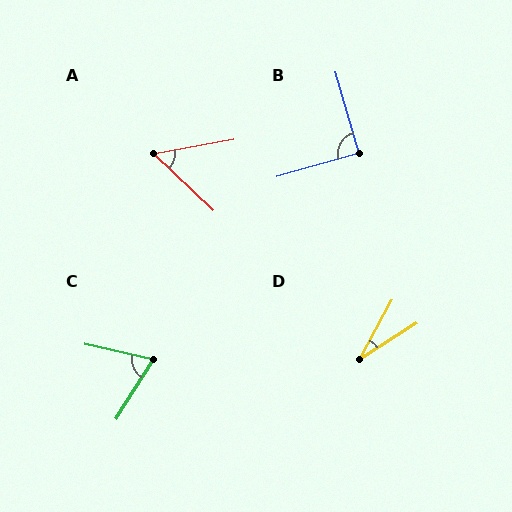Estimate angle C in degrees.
Approximately 71 degrees.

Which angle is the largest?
B, at approximately 90 degrees.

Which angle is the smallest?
D, at approximately 29 degrees.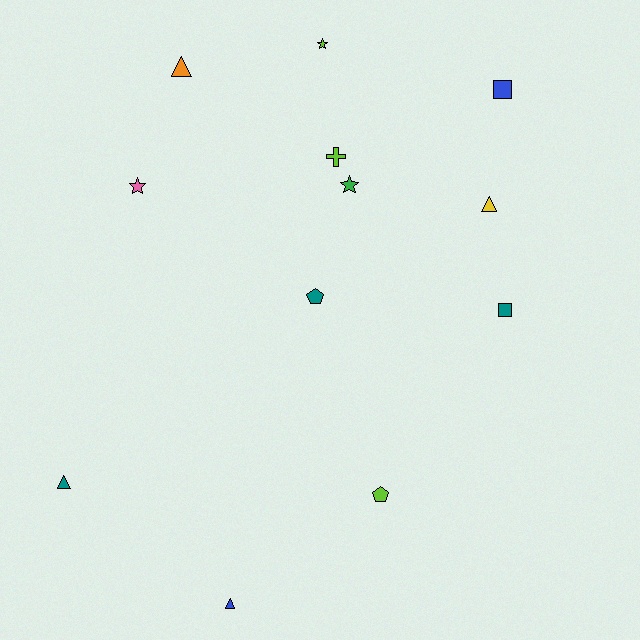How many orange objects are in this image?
There is 1 orange object.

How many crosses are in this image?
There is 1 cross.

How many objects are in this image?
There are 12 objects.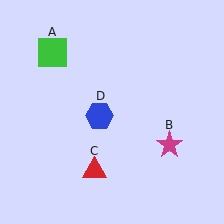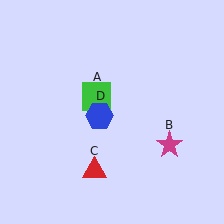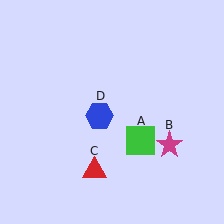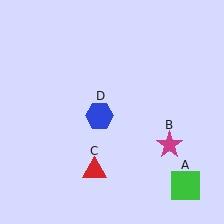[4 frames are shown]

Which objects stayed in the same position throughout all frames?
Magenta star (object B) and red triangle (object C) and blue hexagon (object D) remained stationary.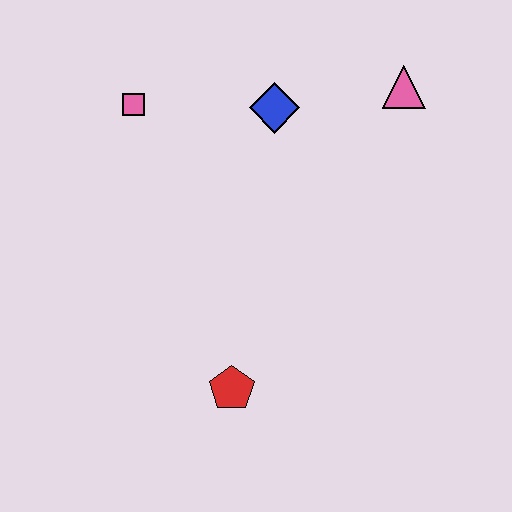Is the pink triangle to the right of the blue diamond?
Yes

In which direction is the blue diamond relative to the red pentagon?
The blue diamond is above the red pentagon.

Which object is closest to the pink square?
The blue diamond is closest to the pink square.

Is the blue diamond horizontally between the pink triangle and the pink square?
Yes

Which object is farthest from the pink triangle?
The red pentagon is farthest from the pink triangle.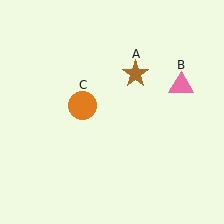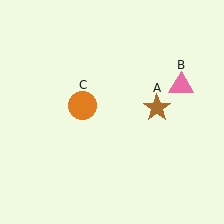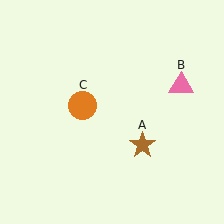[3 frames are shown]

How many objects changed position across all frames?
1 object changed position: brown star (object A).